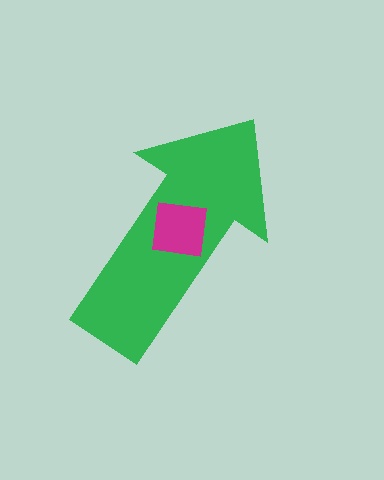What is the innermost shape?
The magenta square.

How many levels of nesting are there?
2.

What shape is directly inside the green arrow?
The magenta square.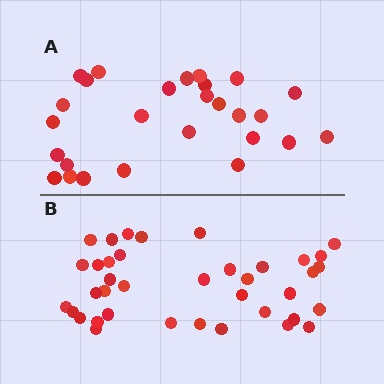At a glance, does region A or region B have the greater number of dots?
Region B (the bottom region) has more dots.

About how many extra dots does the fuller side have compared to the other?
Region B has roughly 12 or so more dots than region A.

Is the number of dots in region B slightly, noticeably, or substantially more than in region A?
Region B has noticeably more, but not dramatically so. The ratio is roughly 1.4 to 1.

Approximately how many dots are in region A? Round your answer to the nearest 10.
About 30 dots. (The exact count is 27, which rounds to 30.)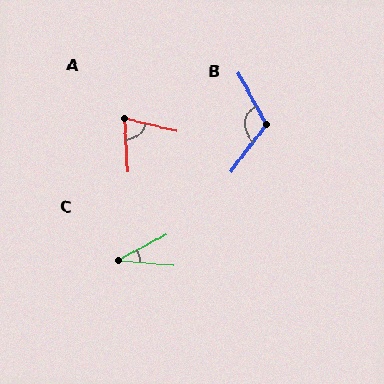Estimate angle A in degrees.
Approximately 73 degrees.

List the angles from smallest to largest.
C (33°), A (73°), B (114°).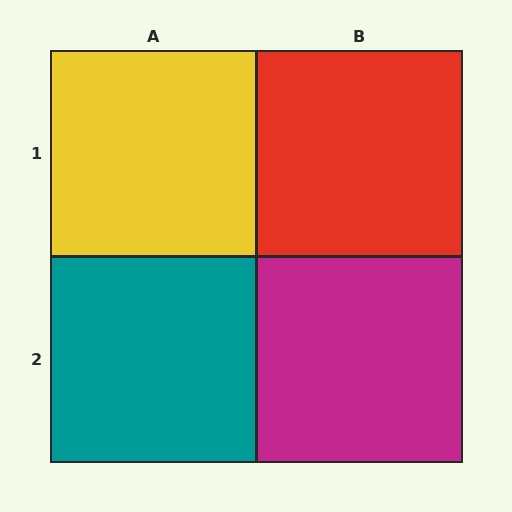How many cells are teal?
1 cell is teal.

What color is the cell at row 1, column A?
Yellow.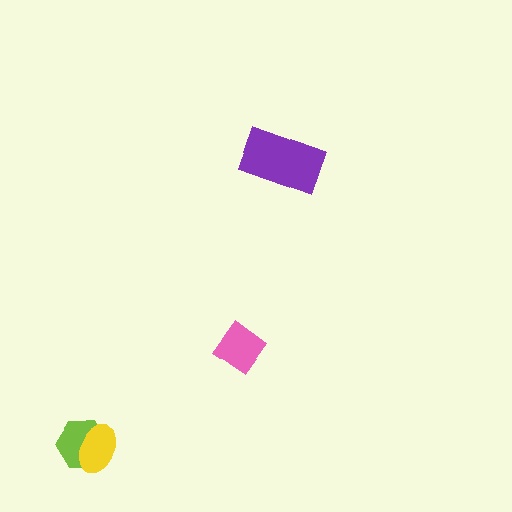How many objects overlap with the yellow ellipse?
1 object overlaps with the yellow ellipse.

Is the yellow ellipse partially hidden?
No, no other shape covers it.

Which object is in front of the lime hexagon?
The yellow ellipse is in front of the lime hexagon.